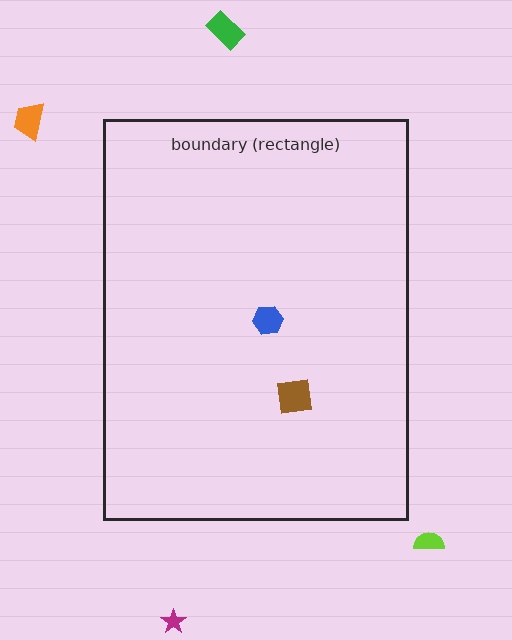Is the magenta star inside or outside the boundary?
Outside.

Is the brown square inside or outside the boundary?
Inside.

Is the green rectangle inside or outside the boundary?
Outside.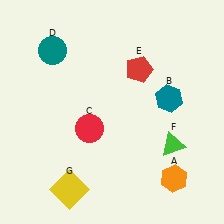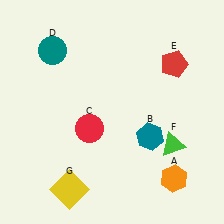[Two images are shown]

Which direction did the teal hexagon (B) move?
The teal hexagon (B) moved down.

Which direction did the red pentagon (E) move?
The red pentagon (E) moved right.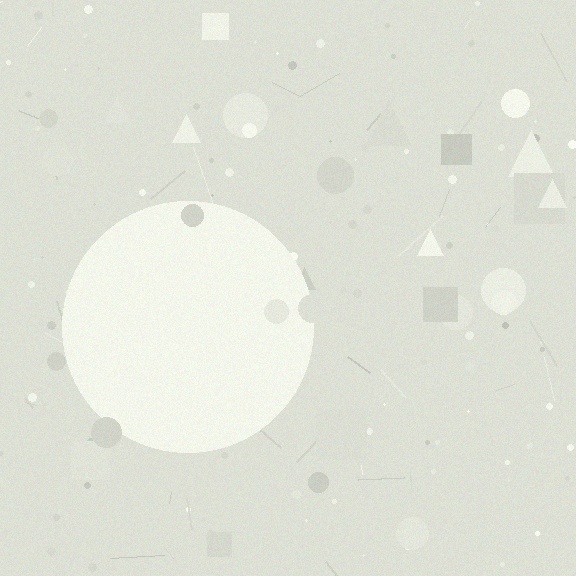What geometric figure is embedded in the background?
A circle is embedded in the background.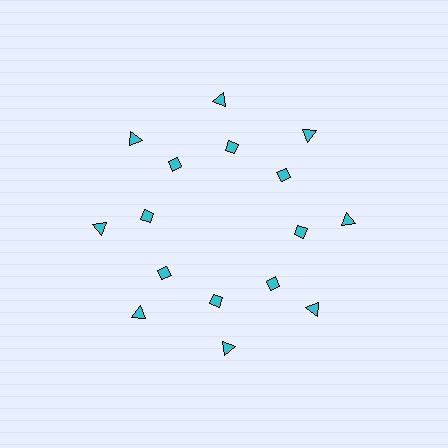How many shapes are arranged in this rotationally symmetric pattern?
There are 16 shapes, arranged in 8 groups of 2.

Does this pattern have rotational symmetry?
Yes, this pattern has 8-fold rotational symmetry. It looks the same after rotating 45 degrees around the center.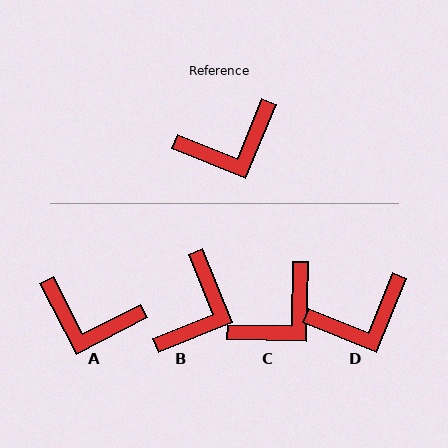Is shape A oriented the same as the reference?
No, it is off by about 41 degrees.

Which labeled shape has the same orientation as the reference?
D.